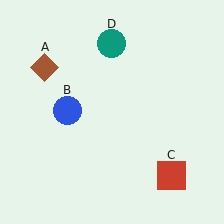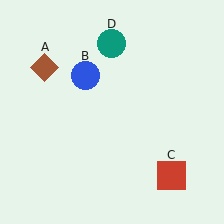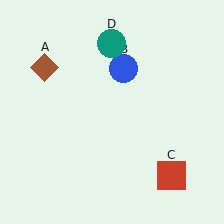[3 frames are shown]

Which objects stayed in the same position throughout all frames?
Brown diamond (object A) and red square (object C) and teal circle (object D) remained stationary.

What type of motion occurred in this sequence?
The blue circle (object B) rotated clockwise around the center of the scene.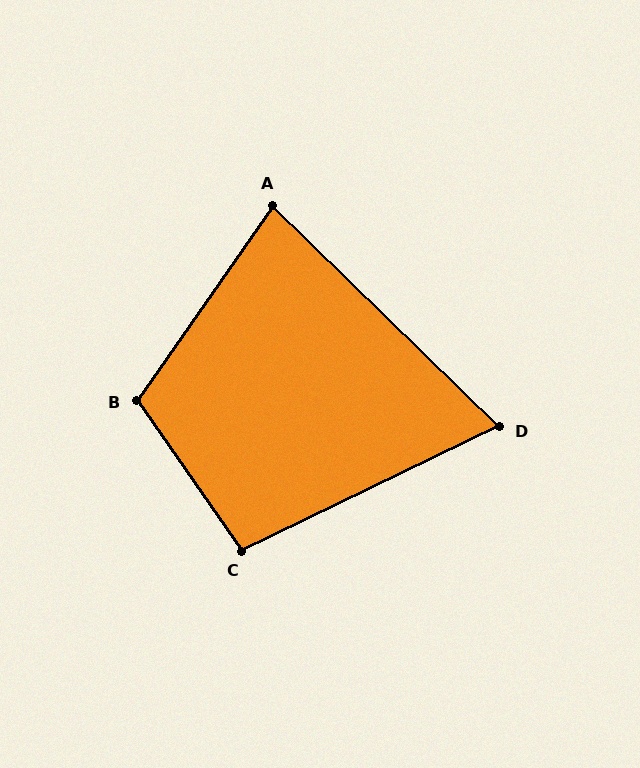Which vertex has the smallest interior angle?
D, at approximately 70 degrees.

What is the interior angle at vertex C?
Approximately 99 degrees (obtuse).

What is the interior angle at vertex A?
Approximately 81 degrees (acute).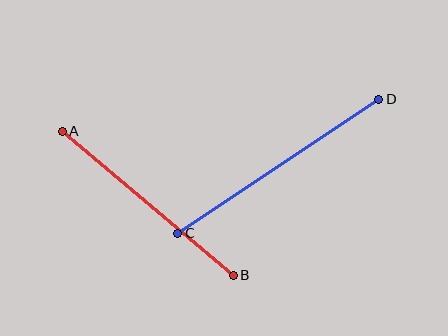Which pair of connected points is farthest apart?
Points C and D are farthest apart.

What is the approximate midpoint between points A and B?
The midpoint is at approximately (148, 203) pixels.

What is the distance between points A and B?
The distance is approximately 224 pixels.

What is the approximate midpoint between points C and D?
The midpoint is at approximately (278, 166) pixels.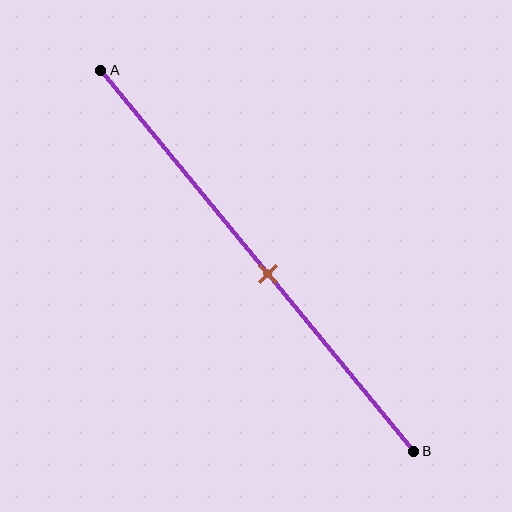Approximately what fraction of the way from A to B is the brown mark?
The brown mark is approximately 55% of the way from A to B.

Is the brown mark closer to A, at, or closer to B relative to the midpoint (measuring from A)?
The brown mark is closer to point B than the midpoint of segment AB.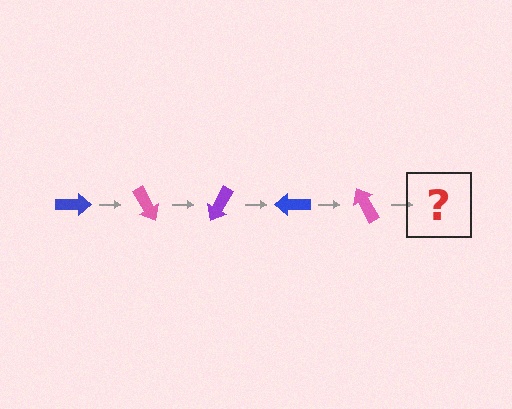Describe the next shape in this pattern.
It should be a purple arrow, rotated 300 degrees from the start.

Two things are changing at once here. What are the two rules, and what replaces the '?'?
The two rules are that it rotates 60 degrees each step and the color cycles through blue, pink, and purple. The '?' should be a purple arrow, rotated 300 degrees from the start.